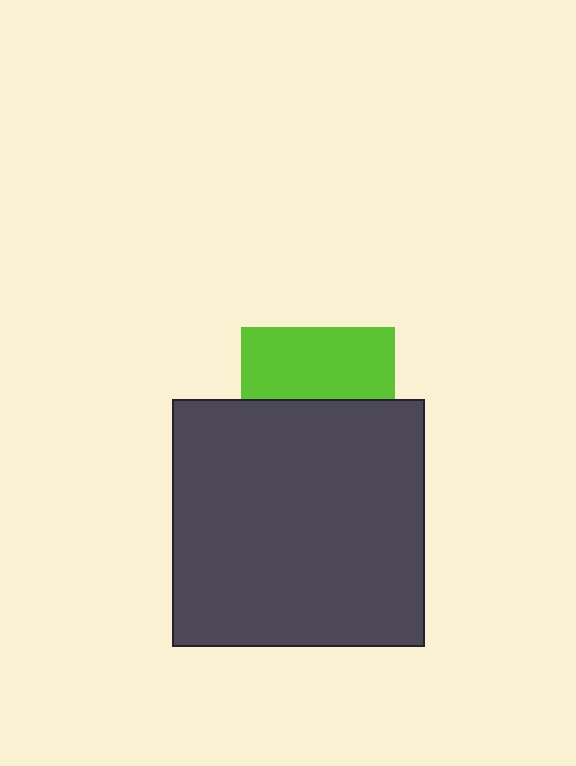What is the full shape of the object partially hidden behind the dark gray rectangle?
The partially hidden object is a lime square.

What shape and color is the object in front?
The object in front is a dark gray rectangle.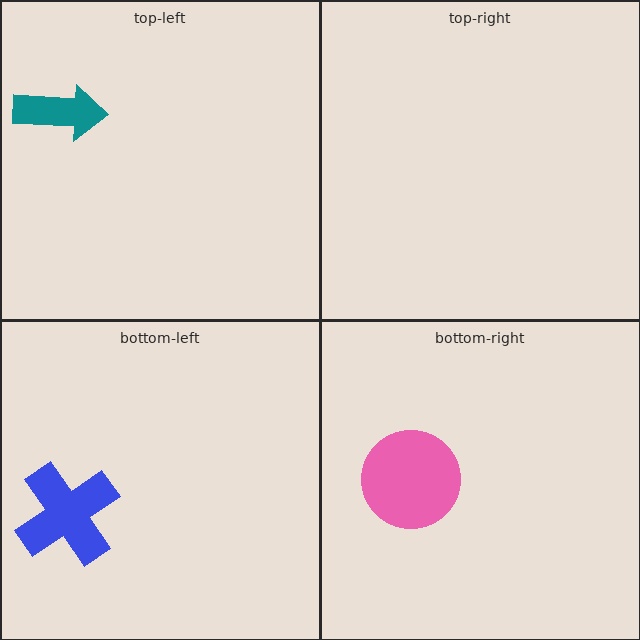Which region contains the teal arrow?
The top-left region.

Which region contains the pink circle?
The bottom-right region.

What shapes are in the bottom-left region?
The blue cross.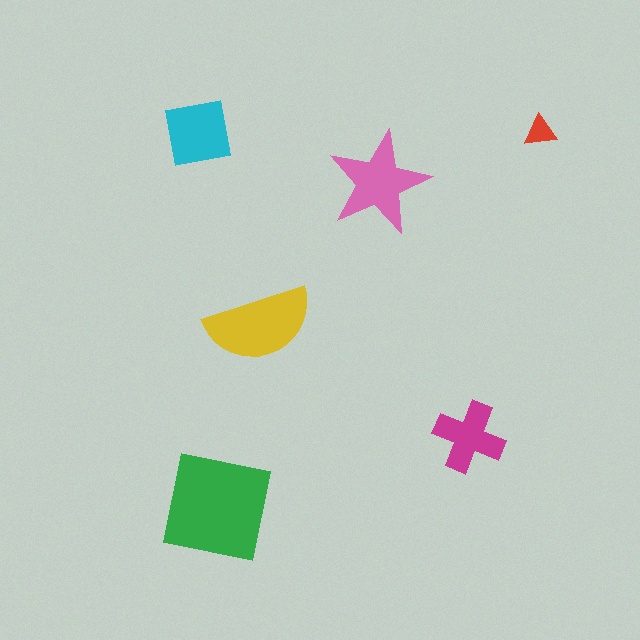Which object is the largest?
The green square.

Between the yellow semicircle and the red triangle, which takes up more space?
The yellow semicircle.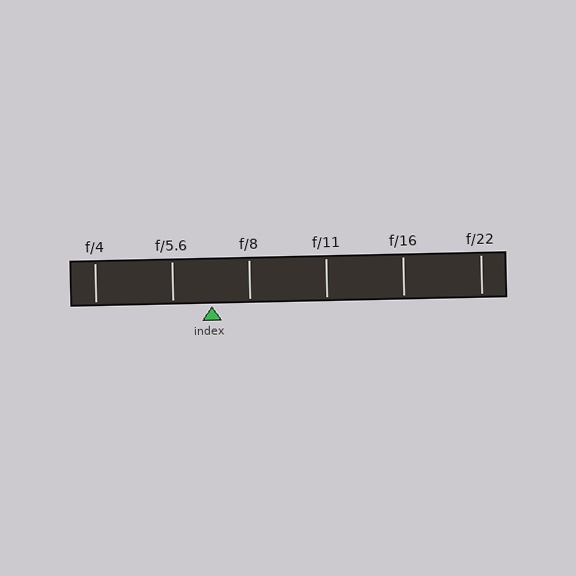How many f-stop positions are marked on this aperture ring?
There are 6 f-stop positions marked.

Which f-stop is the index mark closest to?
The index mark is closest to f/8.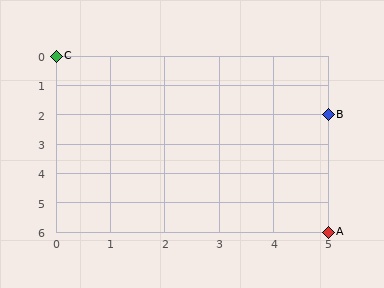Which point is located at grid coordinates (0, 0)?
Point C is at (0, 0).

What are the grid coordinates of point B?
Point B is at grid coordinates (5, 2).